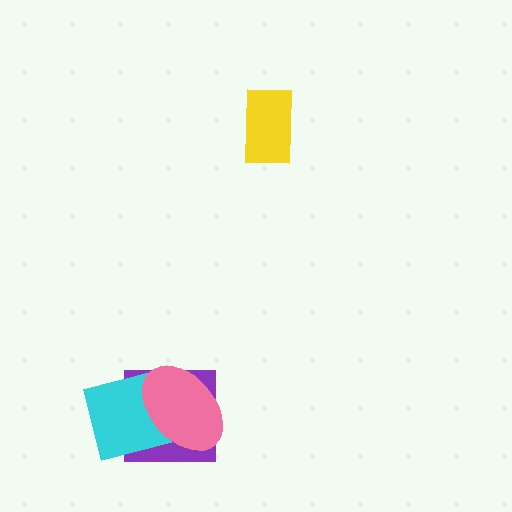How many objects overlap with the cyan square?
2 objects overlap with the cyan square.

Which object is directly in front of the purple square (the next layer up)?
The cyan square is directly in front of the purple square.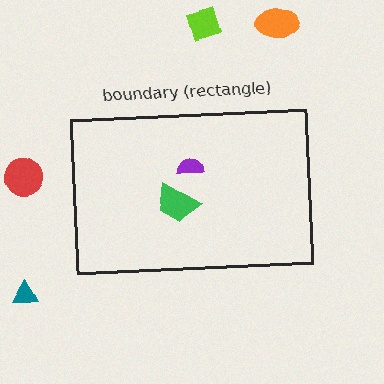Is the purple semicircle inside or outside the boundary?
Inside.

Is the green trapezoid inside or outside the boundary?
Inside.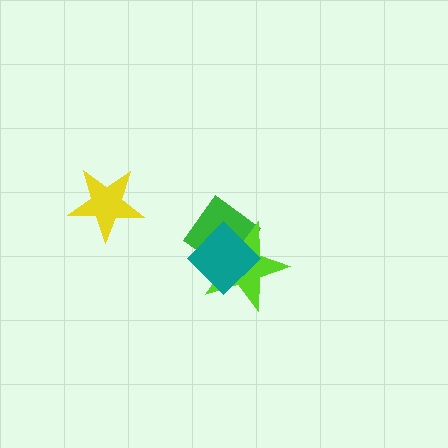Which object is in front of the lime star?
The teal diamond is in front of the lime star.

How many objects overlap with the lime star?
2 objects overlap with the lime star.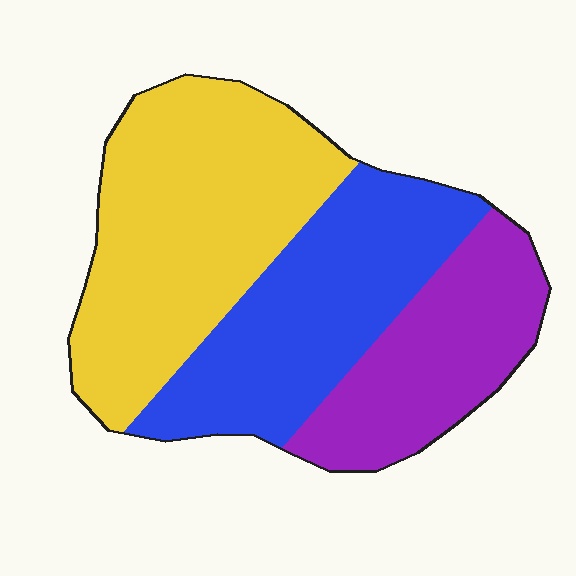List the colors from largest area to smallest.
From largest to smallest: yellow, blue, purple.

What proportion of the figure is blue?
Blue covers 33% of the figure.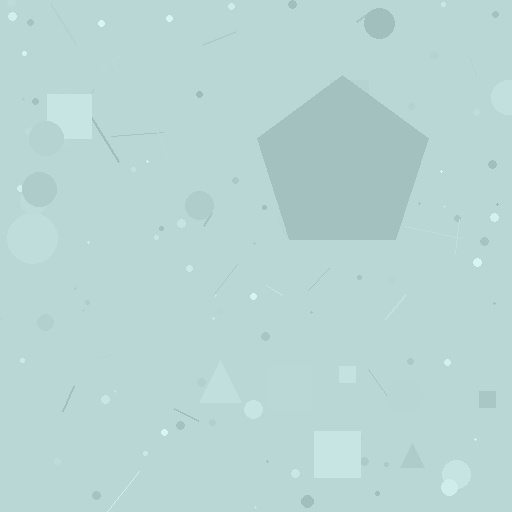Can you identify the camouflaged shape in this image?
The camouflaged shape is a pentagon.